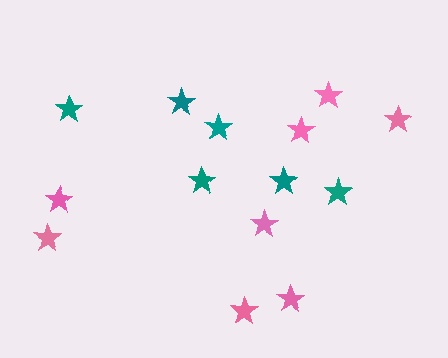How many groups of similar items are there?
There are 2 groups: one group of teal stars (6) and one group of pink stars (8).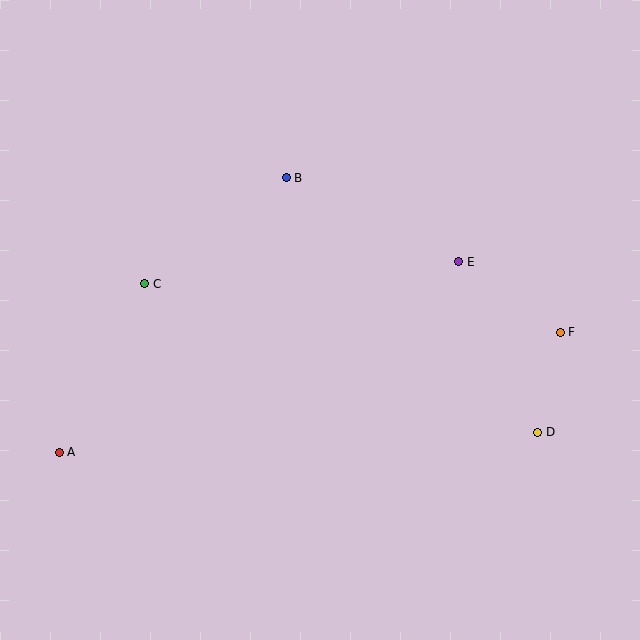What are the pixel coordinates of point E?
Point E is at (459, 262).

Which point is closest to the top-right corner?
Point E is closest to the top-right corner.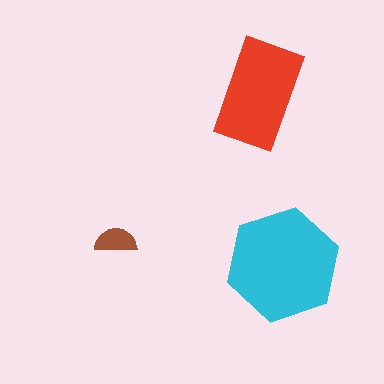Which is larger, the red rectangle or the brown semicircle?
The red rectangle.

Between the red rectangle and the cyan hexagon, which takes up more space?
The cyan hexagon.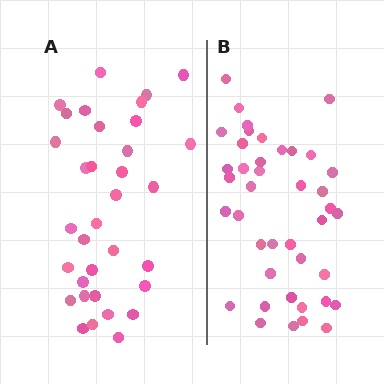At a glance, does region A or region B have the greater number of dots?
Region B (the right region) has more dots.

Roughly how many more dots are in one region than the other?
Region B has roughly 8 or so more dots than region A.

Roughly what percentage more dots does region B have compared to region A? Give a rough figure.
About 20% more.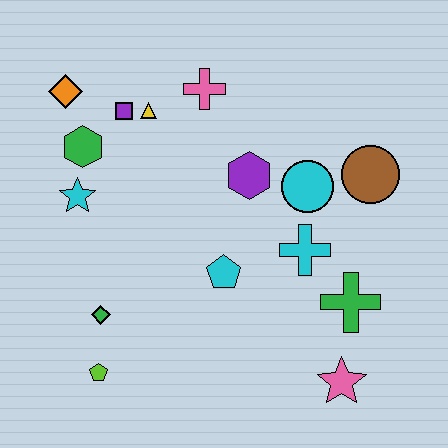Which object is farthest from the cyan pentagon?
The orange diamond is farthest from the cyan pentagon.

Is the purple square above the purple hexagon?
Yes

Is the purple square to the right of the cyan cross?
No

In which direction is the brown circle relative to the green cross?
The brown circle is above the green cross.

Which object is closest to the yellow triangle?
The purple square is closest to the yellow triangle.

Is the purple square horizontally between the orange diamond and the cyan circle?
Yes